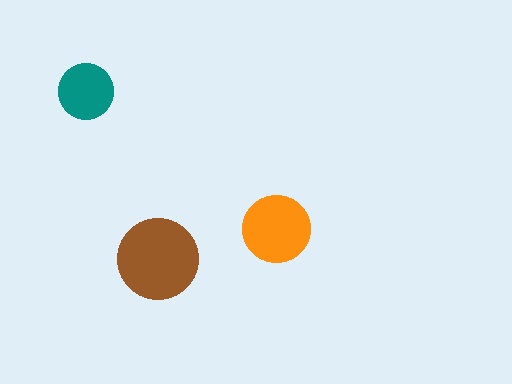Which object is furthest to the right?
The orange circle is rightmost.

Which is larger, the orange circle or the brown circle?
The brown one.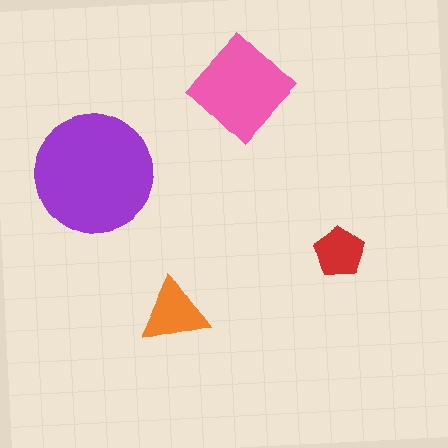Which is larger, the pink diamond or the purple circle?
The purple circle.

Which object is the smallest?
The red pentagon.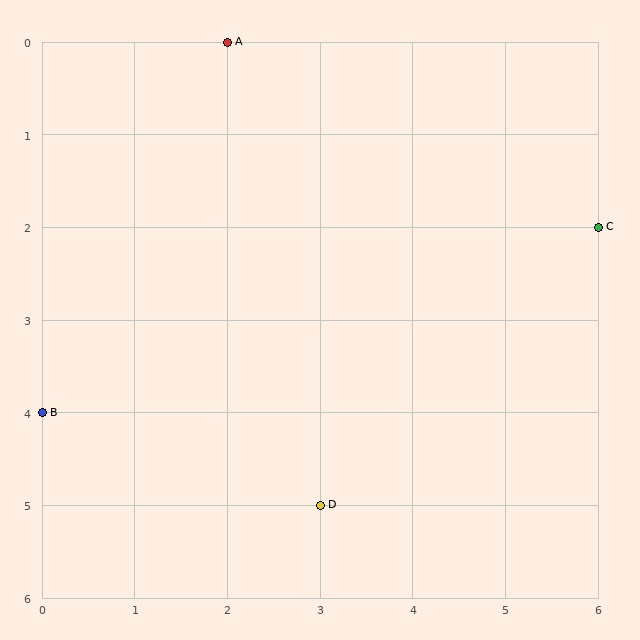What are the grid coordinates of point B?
Point B is at grid coordinates (0, 4).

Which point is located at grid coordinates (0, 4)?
Point B is at (0, 4).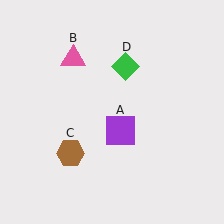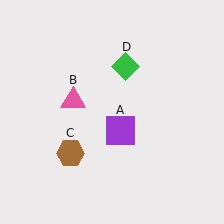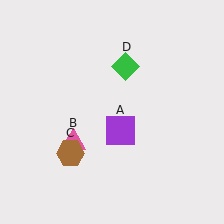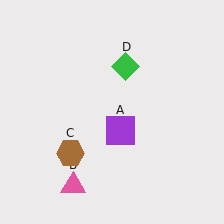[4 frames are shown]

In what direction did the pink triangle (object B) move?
The pink triangle (object B) moved down.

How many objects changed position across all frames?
1 object changed position: pink triangle (object B).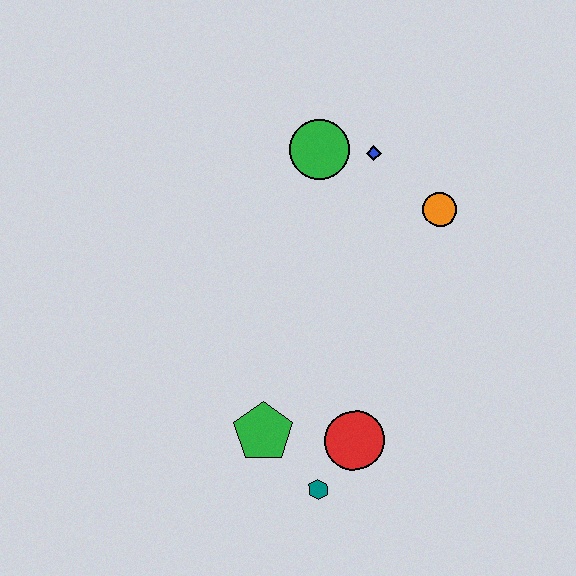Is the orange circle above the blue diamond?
No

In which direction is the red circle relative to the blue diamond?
The red circle is below the blue diamond.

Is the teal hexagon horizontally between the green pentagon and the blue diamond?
Yes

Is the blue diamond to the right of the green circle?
Yes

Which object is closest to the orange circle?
The blue diamond is closest to the orange circle.